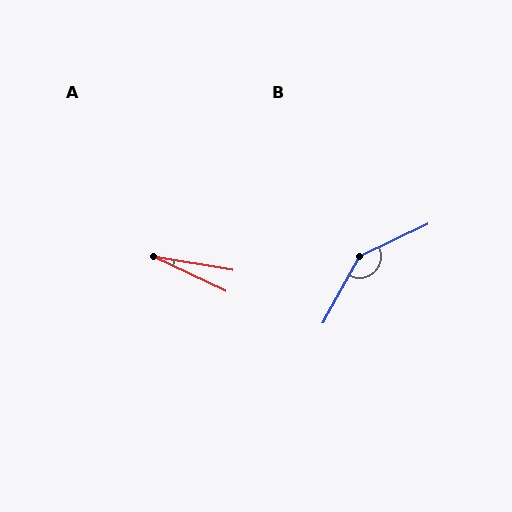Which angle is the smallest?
A, at approximately 15 degrees.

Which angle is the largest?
B, at approximately 145 degrees.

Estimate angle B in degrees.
Approximately 145 degrees.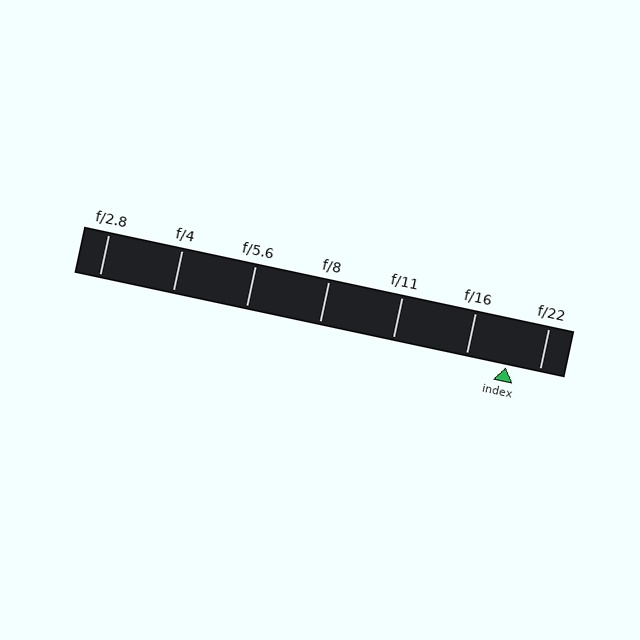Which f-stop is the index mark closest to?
The index mark is closest to f/22.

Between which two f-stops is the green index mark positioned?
The index mark is between f/16 and f/22.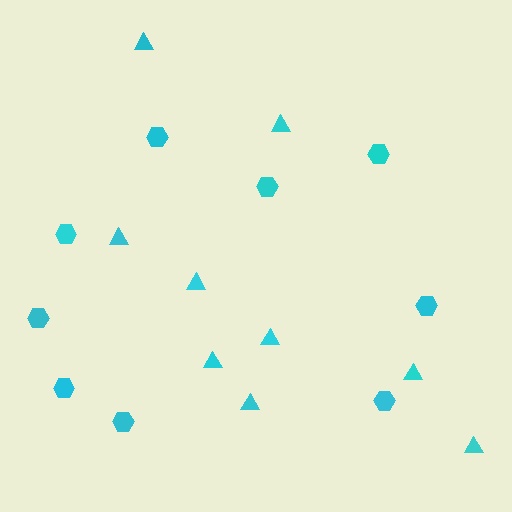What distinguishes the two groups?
There are 2 groups: one group of hexagons (9) and one group of triangles (9).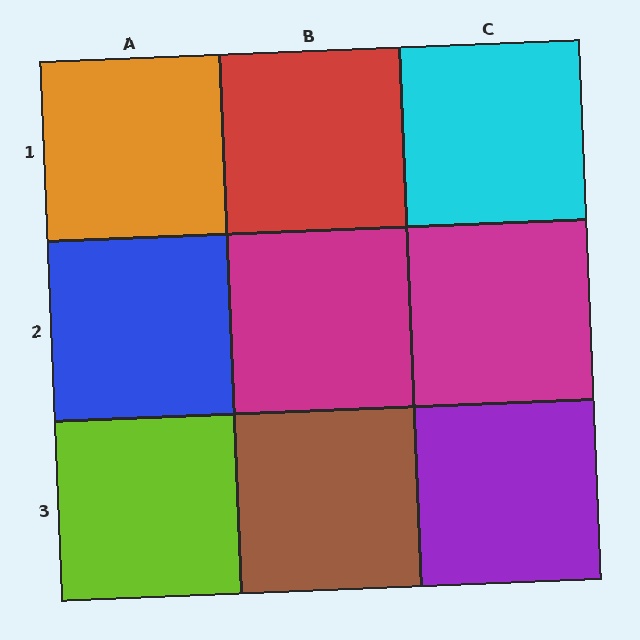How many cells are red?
1 cell is red.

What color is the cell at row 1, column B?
Red.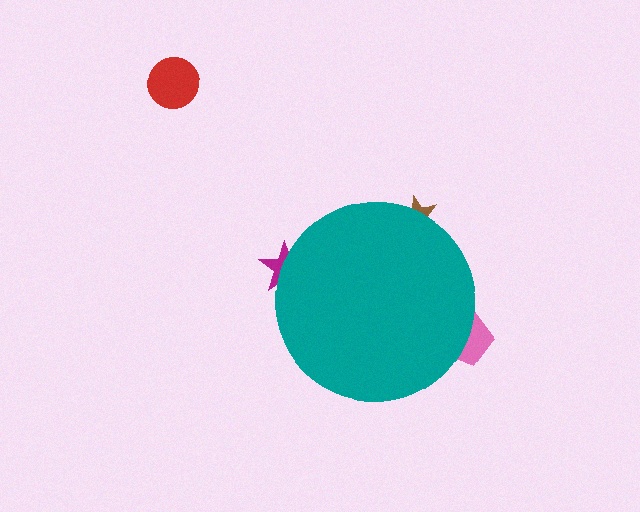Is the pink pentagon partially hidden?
Yes, the pink pentagon is partially hidden behind the teal circle.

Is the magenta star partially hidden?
Yes, the magenta star is partially hidden behind the teal circle.